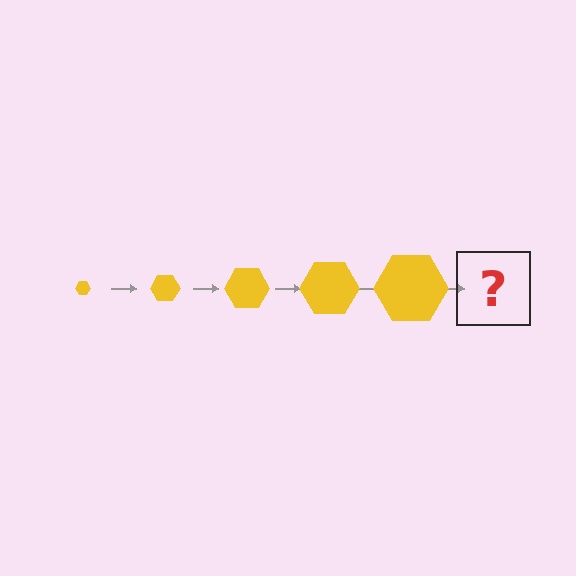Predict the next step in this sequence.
The next step is a yellow hexagon, larger than the previous one.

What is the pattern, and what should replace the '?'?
The pattern is that the hexagon gets progressively larger each step. The '?' should be a yellow hexagon, larger than the previous one.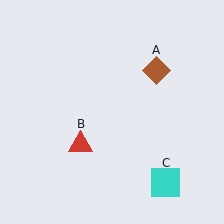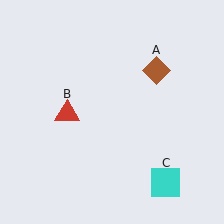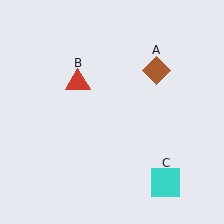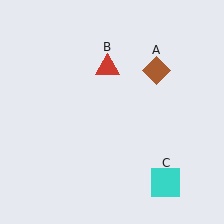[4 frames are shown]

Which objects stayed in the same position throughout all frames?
Brown diamond (object A) and cyan square (object C) remained stationary.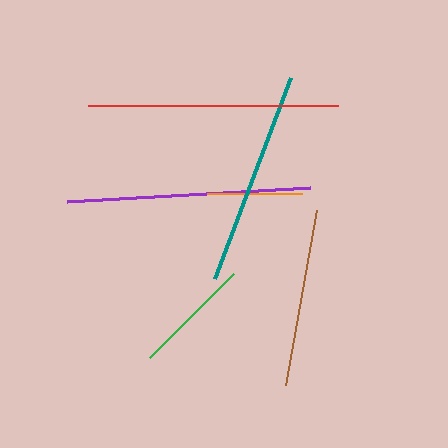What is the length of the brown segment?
The brown segment is approximately 177 pixels long.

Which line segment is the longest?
The red line is the longest at approximately 250 pixels.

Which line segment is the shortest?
The orange line is the shortest at approximately 94 pixels.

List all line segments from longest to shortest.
From longest to shortest: red, purple, teal, brown, green, orange.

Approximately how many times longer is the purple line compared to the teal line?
The purple line is approximately 1.1 times the length of the teal line.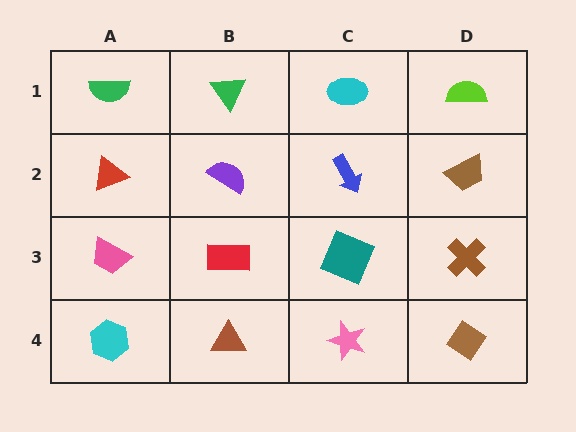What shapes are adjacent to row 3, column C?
A blue arrow (row 2, column C), a pink star (row 4, column C), a red rectangle (row 3, column B), a brown cross (row 3, column D).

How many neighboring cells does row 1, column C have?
3.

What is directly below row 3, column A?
A cyan hexagon.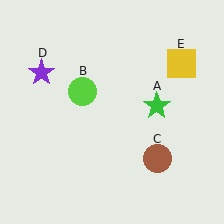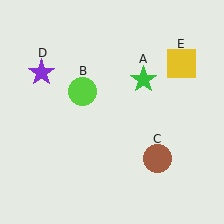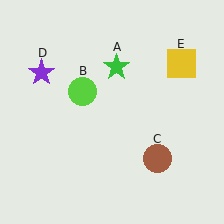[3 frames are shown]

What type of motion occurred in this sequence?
The green star (object A) rotated counterclockwise around the center of the scene.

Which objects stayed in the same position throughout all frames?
Lime circle (object B) and brown circle (object C) and purple star (object D) and yellow square (object E) remained stationary.